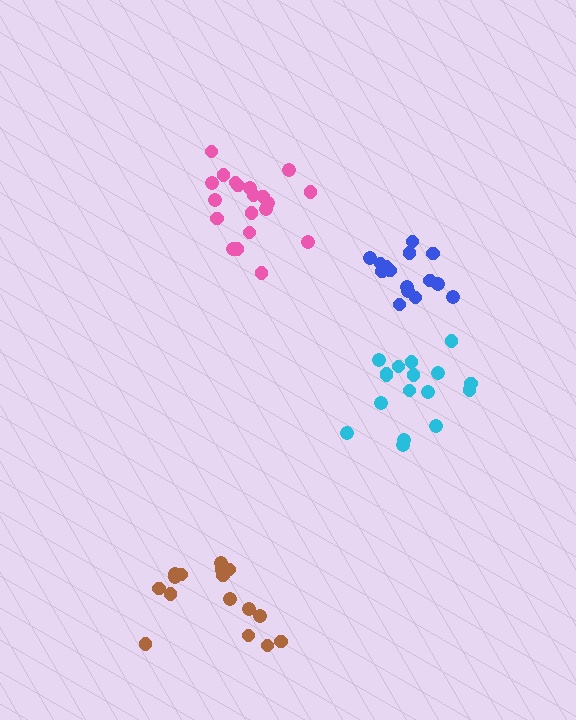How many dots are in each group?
Group 1: 15 dots, Group 2: 17 dots, Group 3: 20 dots, Group 4: 16 dots (68 total).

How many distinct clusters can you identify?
There are 4 distinct clusters.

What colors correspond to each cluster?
The clusters are colored: blue, cyan, pink, brown.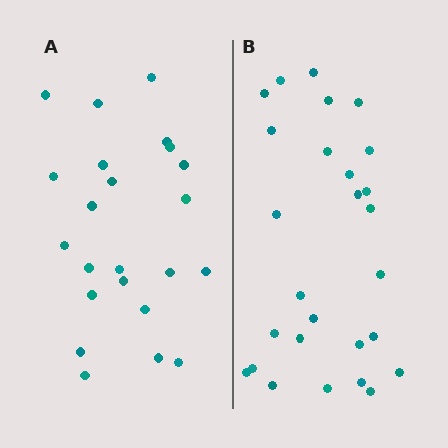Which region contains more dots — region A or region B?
Region B (the right region) has more dots.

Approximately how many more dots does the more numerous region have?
Region B has about 4 more dots than region A.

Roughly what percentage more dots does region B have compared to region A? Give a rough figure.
About 15% more.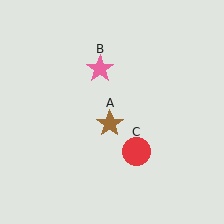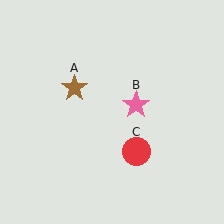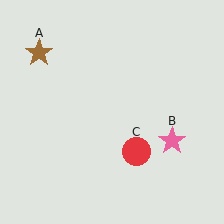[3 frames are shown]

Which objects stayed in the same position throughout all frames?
Red circle (object C) remained stationary.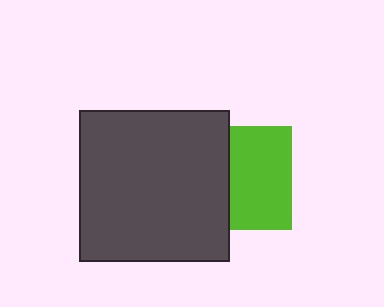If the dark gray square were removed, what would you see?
You would see the complete lime square.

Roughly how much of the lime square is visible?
About half of it is visible (roughly 60%).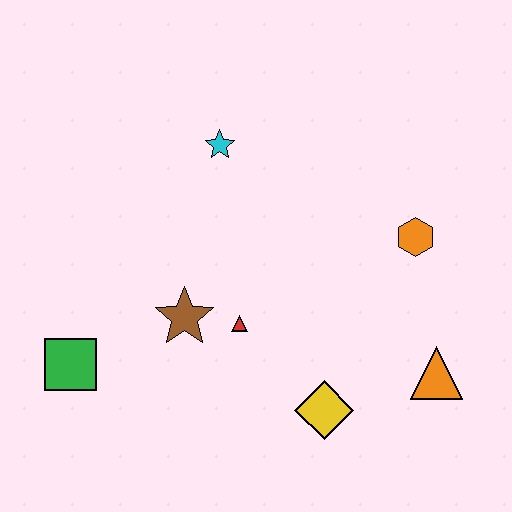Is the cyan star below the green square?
No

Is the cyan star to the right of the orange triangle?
No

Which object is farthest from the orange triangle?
The green square is farthest from the orange triangle.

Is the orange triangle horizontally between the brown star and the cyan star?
No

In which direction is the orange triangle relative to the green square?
The orange triangle is to the right of the green square.